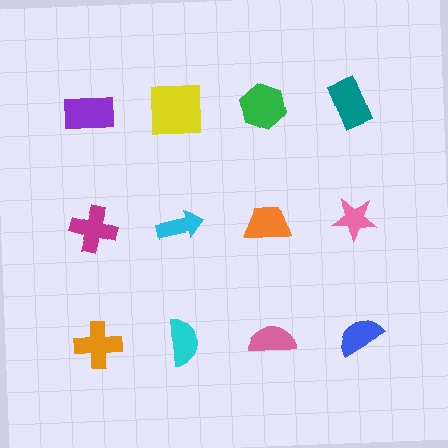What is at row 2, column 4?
A pink star.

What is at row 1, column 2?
A yellow square.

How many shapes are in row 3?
4 shapes.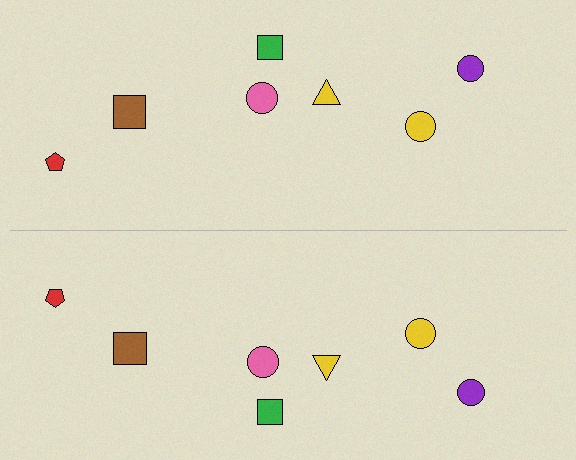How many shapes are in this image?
There are 14 shapes in this image.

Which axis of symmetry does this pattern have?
The pattern has a horizontal axis of symmetry running through the center of the image.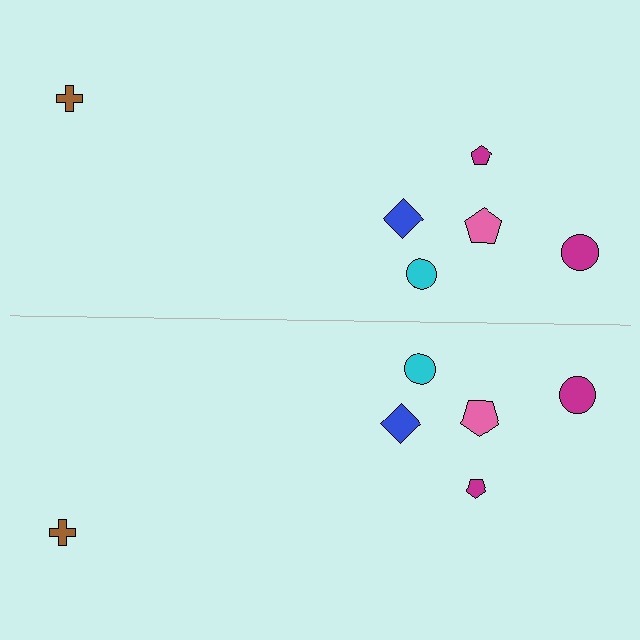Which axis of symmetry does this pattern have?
The pattern has a horizontal axis of symmetry running through the center of the image.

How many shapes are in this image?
There are 12 shapes in this image.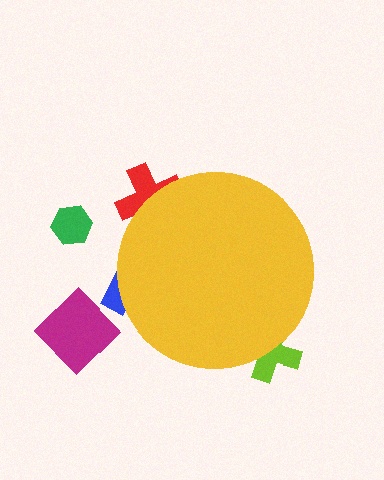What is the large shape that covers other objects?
A yellow circle.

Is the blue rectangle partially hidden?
Yes, the blue rectangle is partially hidden behind the yellow circle.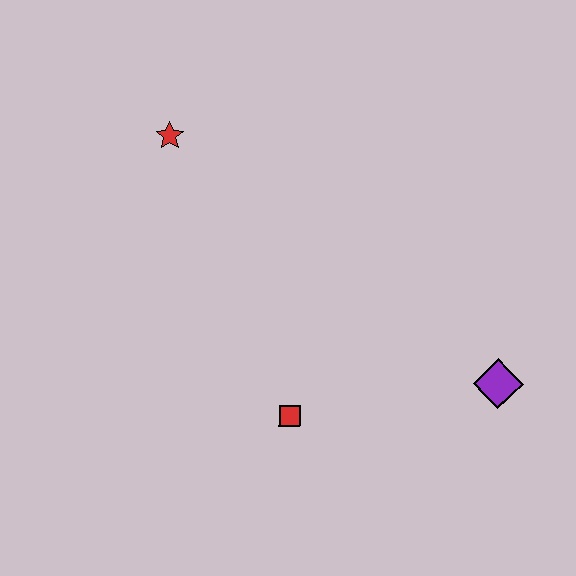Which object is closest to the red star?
The red square is closest to the red star.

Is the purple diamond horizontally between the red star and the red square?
No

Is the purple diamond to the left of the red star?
No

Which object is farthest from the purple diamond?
The red star is farthest from the purple diamond.